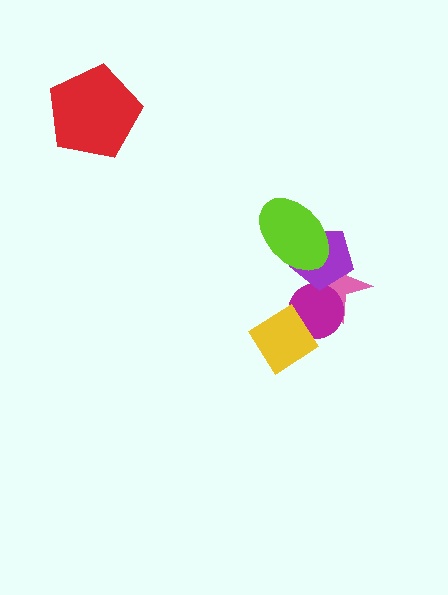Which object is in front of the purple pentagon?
The lime ellipse is in front of the purple pentagon.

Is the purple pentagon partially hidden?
Yes, it is partially covered by another shape.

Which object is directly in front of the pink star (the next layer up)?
The magenta circle is directly in front of the pink star.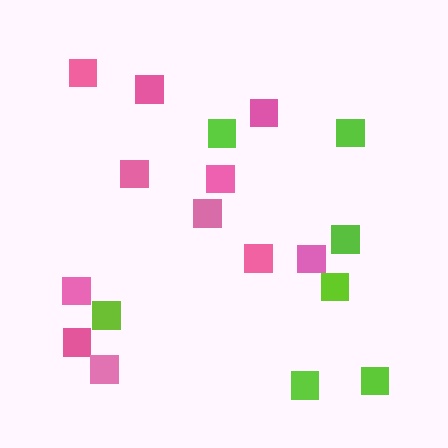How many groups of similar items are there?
There are 2 groups: one group of pink squares (11) and one group of lime squares (7).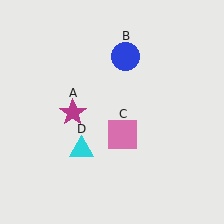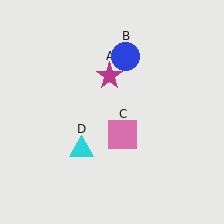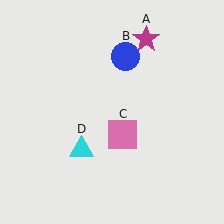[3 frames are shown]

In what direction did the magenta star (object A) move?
The magenta star (object A) moved up and to the right.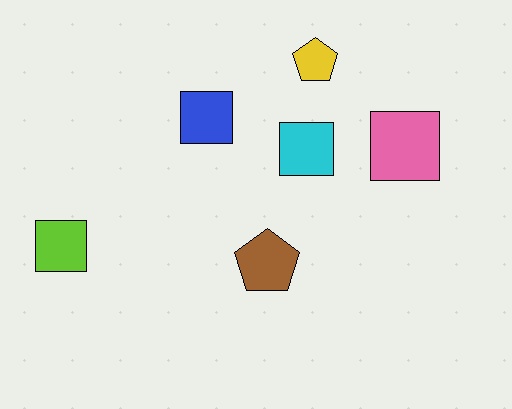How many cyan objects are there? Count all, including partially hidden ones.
There is 1 cyan object.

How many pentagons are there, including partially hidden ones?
There are 2 pentagons.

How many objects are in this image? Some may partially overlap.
There are 6 objects.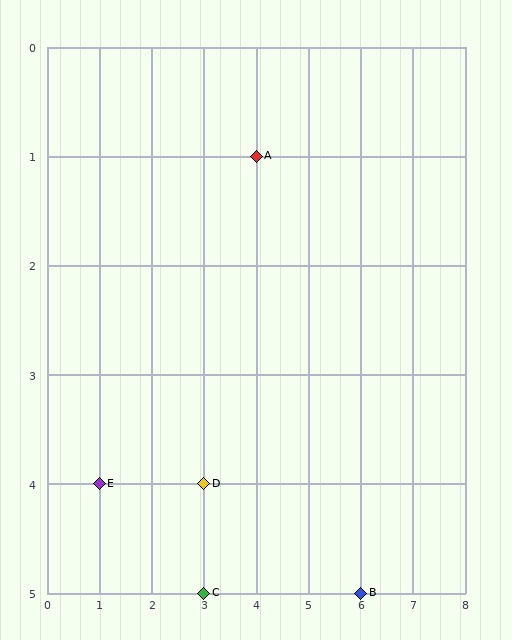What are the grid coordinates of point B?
Point B is at grid coordinates (6, 5).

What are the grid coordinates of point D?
Point D is at grid coordinates (3, 4).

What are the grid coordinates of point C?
Point C is at grid coordinates (3, 5).